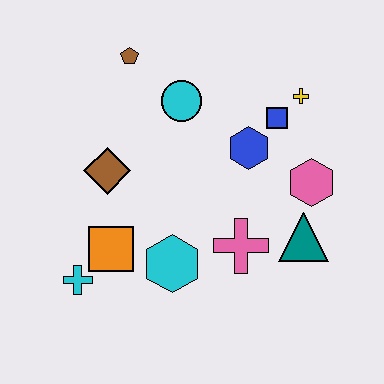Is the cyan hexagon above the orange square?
No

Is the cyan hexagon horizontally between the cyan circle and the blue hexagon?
No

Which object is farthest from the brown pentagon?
The teal triangle is farthest from the brown pentagon.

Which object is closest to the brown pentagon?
The cyan circle is closest to the brown pentagon.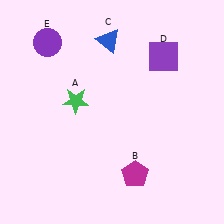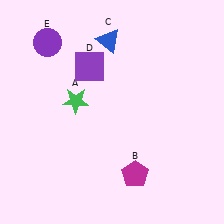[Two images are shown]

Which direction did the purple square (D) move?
The purple square (D) moved left.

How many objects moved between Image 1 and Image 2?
1 object moved between the two images.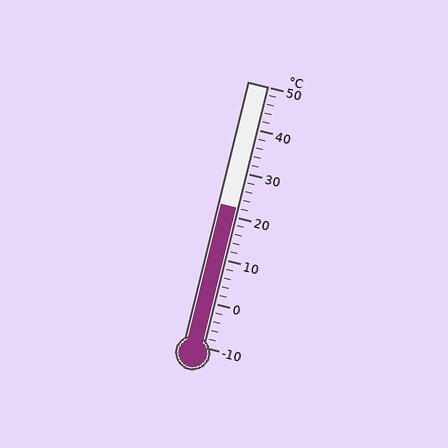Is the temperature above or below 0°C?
The temperature is above 0°C.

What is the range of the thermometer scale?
The thermometer scale ranges from -10°C to 50°C.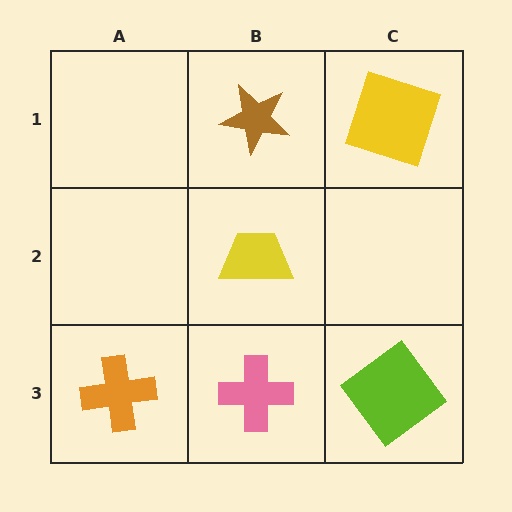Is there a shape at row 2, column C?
No, that cell is empty.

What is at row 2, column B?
A yellow trapezoid.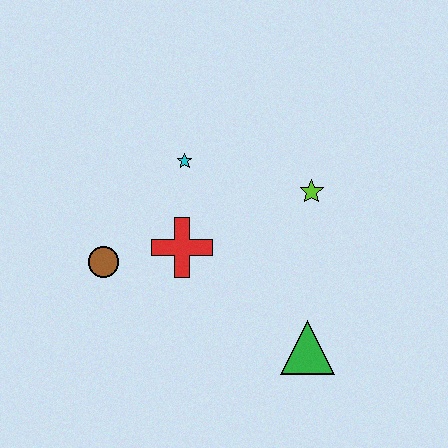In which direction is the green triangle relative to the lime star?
The green triangle is below the lime star.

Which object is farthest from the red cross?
The green triangle is farthest from the red cross.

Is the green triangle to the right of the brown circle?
Yes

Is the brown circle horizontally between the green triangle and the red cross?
No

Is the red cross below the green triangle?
No